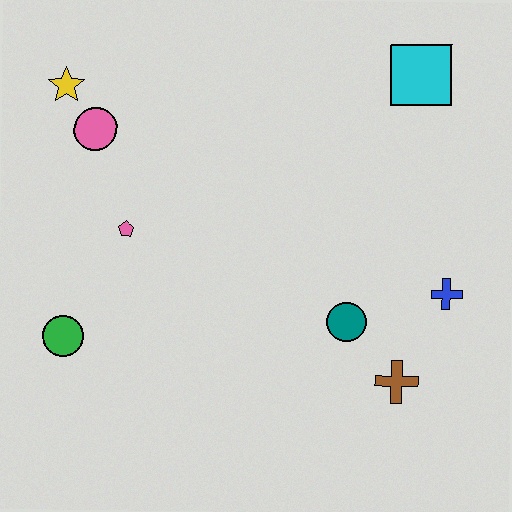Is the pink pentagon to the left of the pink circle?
No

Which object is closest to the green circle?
The pink pentagon is closest to the green circle.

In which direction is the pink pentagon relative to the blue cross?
The pink pentagon is to the left of the blue cross.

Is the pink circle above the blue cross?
Yes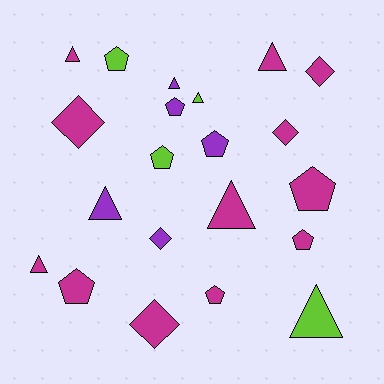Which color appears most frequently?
Magenta, with 12 objects.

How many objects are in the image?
There are 21 objects.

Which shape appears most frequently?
Pentagon, with 8 objects.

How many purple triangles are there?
There are 2 purple triangles.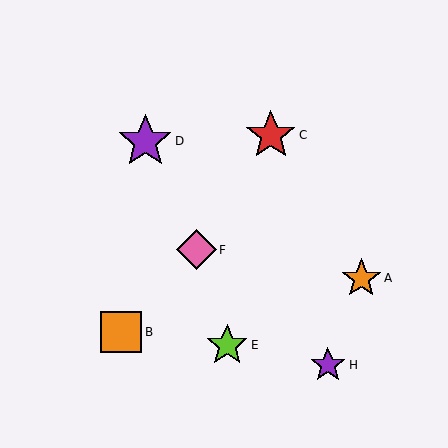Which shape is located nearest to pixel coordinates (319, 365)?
The purple star (labeled H) at (328, 365) is nearest to that location.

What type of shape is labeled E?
Shape E is a lime star.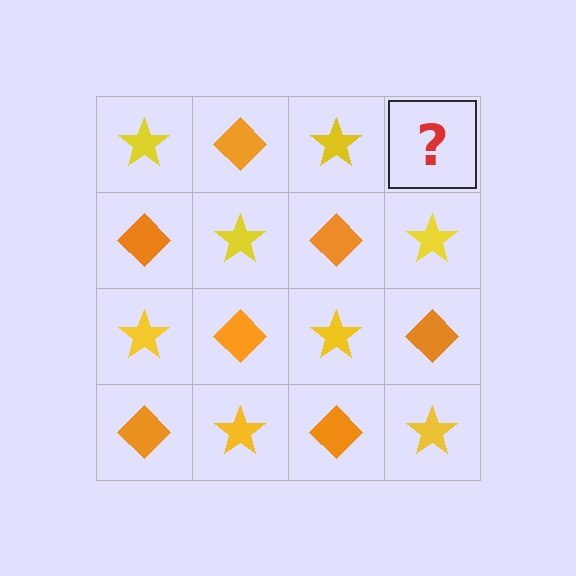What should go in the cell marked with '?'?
The missing cell should contain an orange diamond.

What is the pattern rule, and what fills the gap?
The rule is that it alternates yellow star and orange diamond in a checkerboard pattern. The gap should be filled with an orange diamond.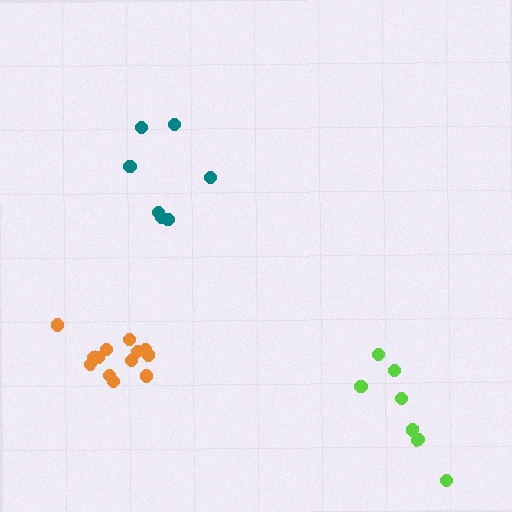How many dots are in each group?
Group 1: 7 dots, Group 2: 7 dots, Group 3: 13 dots (27 total).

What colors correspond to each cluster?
The clusters are colored: teal, lime, orange.